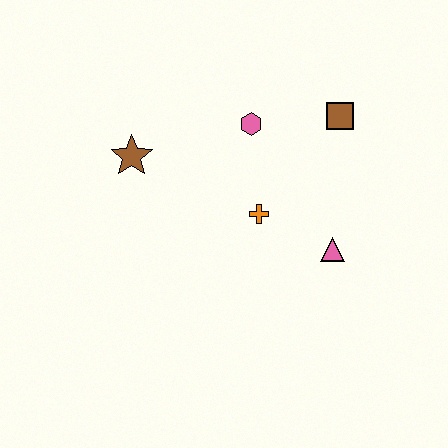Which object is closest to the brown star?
The pink hexagon is closest to the brown star.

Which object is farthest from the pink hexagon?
The pink triangle is farthest from the pink hexagon.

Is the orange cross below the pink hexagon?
Yes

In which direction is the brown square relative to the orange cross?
The brown square is above the orange cross.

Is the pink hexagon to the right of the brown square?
No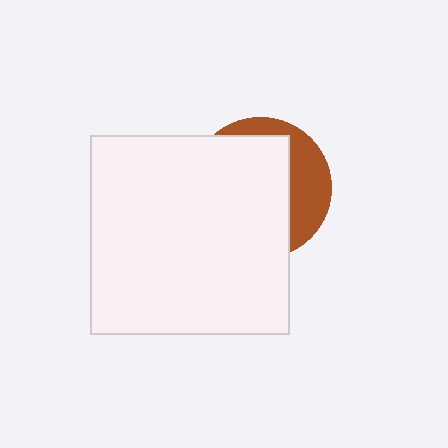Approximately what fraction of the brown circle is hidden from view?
Roughly 68% of the brown circle is hidden behind the white square.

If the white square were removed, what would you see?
You would see the complete brown circle.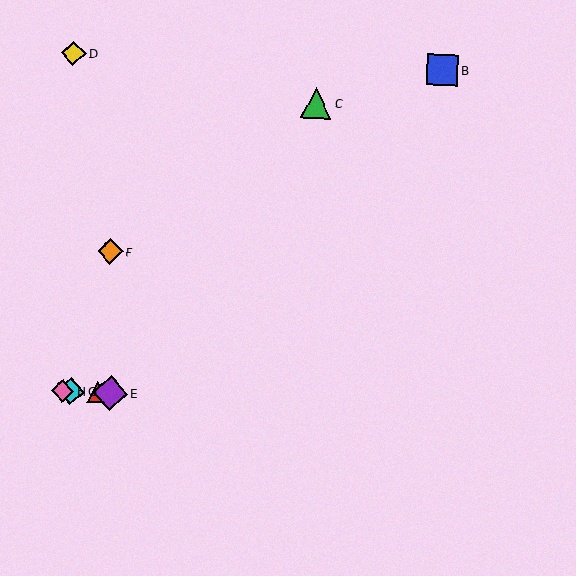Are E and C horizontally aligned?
No, E is at y≈393 and C is at y≈103.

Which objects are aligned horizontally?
Objects A, E, G, H are aligned horizontally.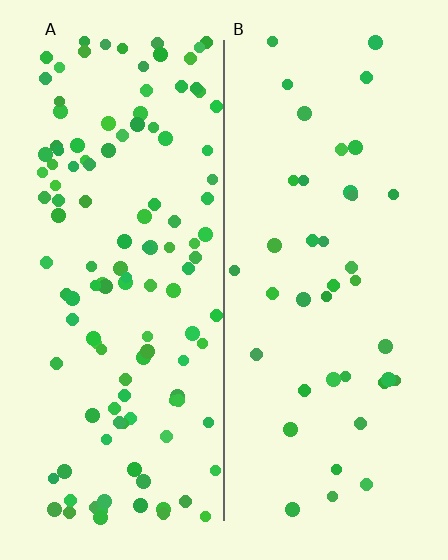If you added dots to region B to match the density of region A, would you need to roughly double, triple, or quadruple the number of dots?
Approximately triple.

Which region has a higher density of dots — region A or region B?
A (the left).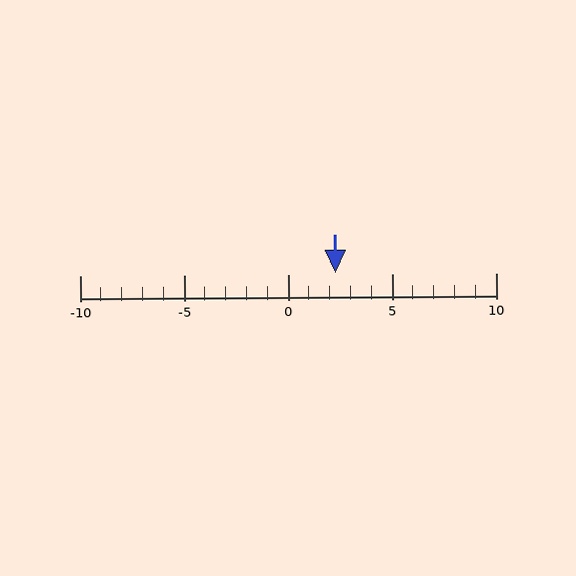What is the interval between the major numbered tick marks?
The major tick marks are spaced 5 units apart.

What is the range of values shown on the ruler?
The ruler shows values from -10 to 10.